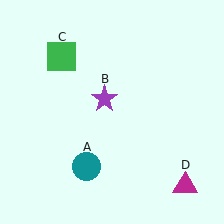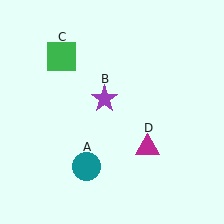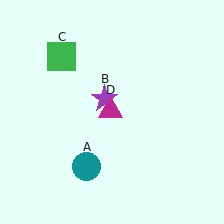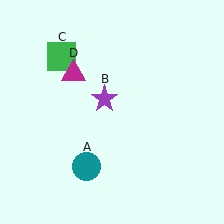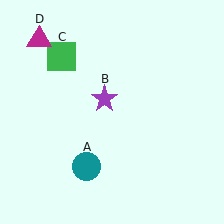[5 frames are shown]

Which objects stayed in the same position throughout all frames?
Teal circle (object A) and purple star (object B) and green square (object C) remained stationary.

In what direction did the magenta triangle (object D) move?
The magenta triangle (object D) moved up and to the left.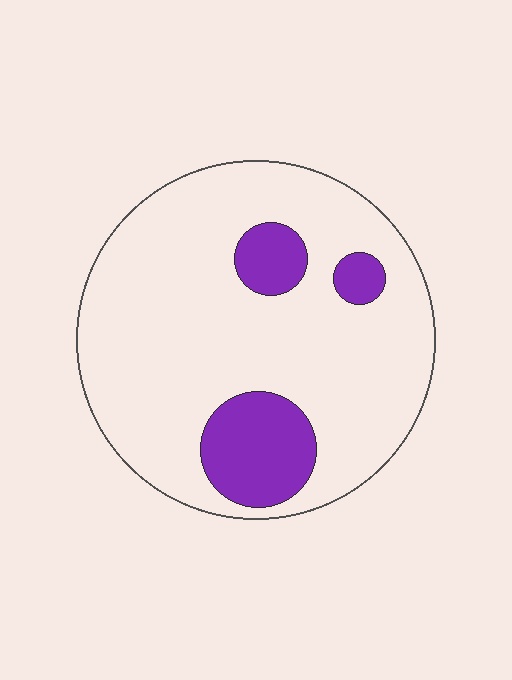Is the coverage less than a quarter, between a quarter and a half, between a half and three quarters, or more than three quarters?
Less than a quarter.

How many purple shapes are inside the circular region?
3.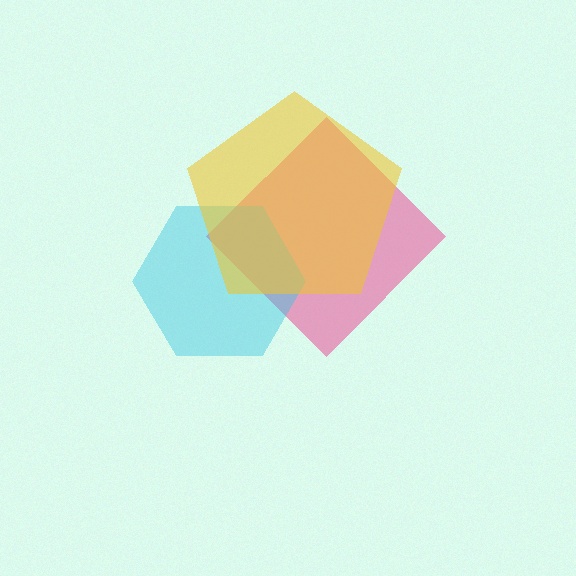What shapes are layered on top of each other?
The layered shapes are: a pink diamond, a cyan hexagon, a yellow pentagon.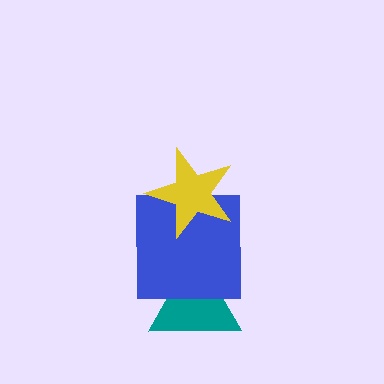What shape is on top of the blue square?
The yellow star is on top of the blue square.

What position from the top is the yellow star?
The yellow star is 1st from the top.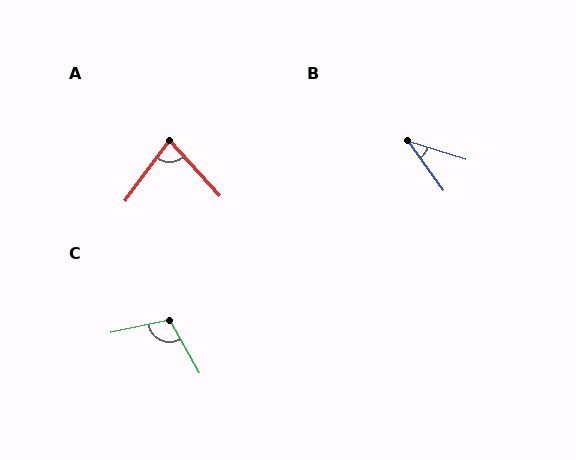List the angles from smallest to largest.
B (37°), A (79°), C (107°).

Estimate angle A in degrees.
Approximately 79 degrees.